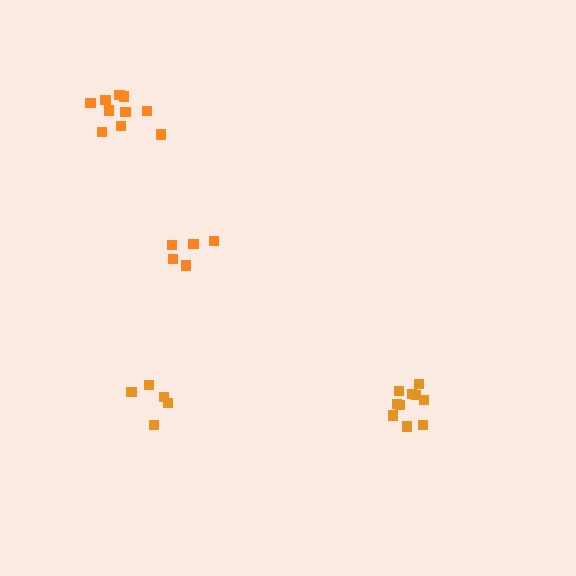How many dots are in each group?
Group 1: 5 dots, Group 2: 10 dots, Group 3: 10 dots, Group 4: 5 dots (30 total).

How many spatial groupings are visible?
There are 4 spatial groupings.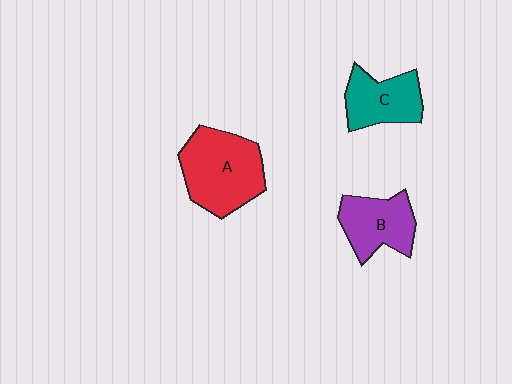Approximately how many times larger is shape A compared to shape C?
Approximately 1.5 times.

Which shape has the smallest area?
Shape C (teal).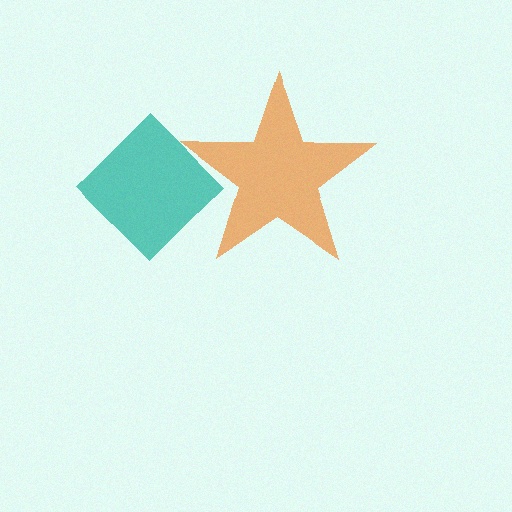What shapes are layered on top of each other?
The layered shapes are: an orange star, a teal diamond.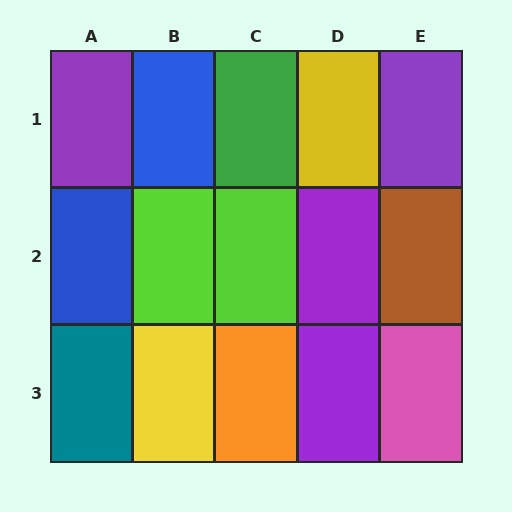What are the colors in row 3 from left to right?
Teal, yellow, orange, purple, pink.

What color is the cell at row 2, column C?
Lime.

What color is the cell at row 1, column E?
Purple.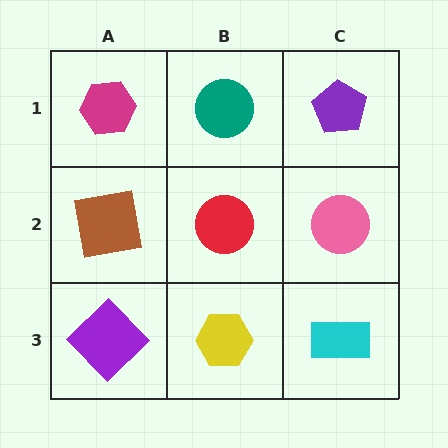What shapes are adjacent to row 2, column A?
A magenta hexagon (row 1, column A), a purple diamond (row 3, column A), a red circle (row 2, column B).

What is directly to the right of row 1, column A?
A teal circle.